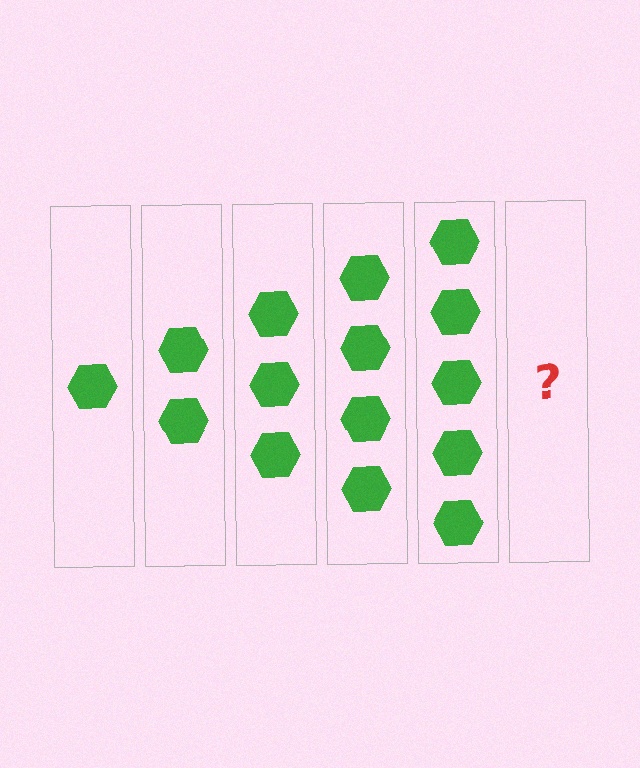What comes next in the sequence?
The next element should be 6 hexagons.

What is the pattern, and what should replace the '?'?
The pattern is that each step adds one more hexagon. The '?' should be 6 hexagons.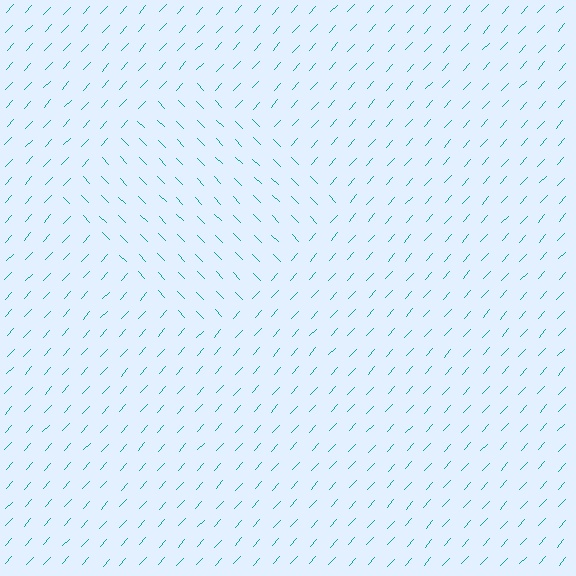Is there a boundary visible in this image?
Yes, there is a texture boundary formed by a change in line orientation.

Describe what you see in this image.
The image is filled with small teal line segments. A diamond region in the image has lines oriented differently from the surrounding lines, creating a visible texture boundary.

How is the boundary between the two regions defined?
The boundary is defined purely by a change in line orientation (approximately 88 degrees difference). All lines are the same color and thickness.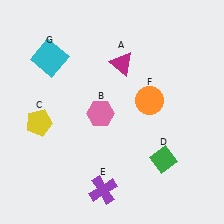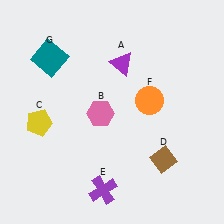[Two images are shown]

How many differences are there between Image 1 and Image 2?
There are 3 differences between the two images.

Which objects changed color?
A changed from magenta to purple. D changed from green to brown. G changed from cyan to teal.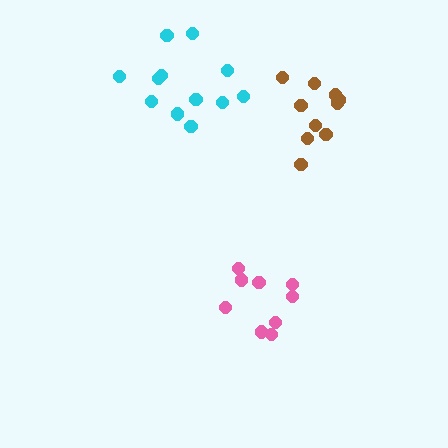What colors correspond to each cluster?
The clusters are colored: pink, cyan, brown.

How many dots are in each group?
Group 1: 9 dots, Group 2: 12 dots, Group 3: 10 dots (31 total).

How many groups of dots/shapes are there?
There are 3 groups.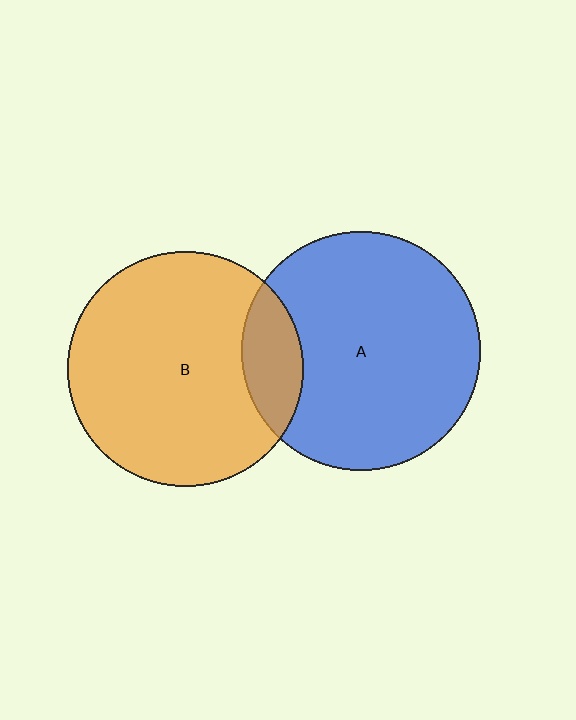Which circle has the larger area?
Circle A (blue).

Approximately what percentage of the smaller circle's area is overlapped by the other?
Approximately 15%.